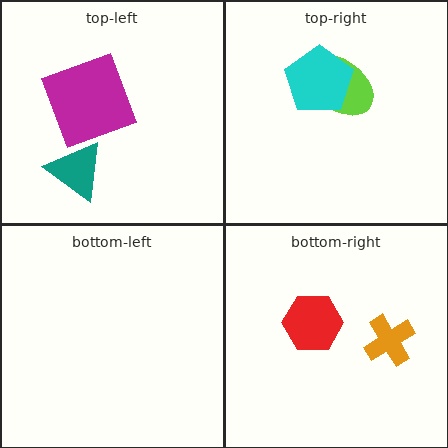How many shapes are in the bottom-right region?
2.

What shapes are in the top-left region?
The teal triangle, the magenta square.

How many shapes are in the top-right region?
2.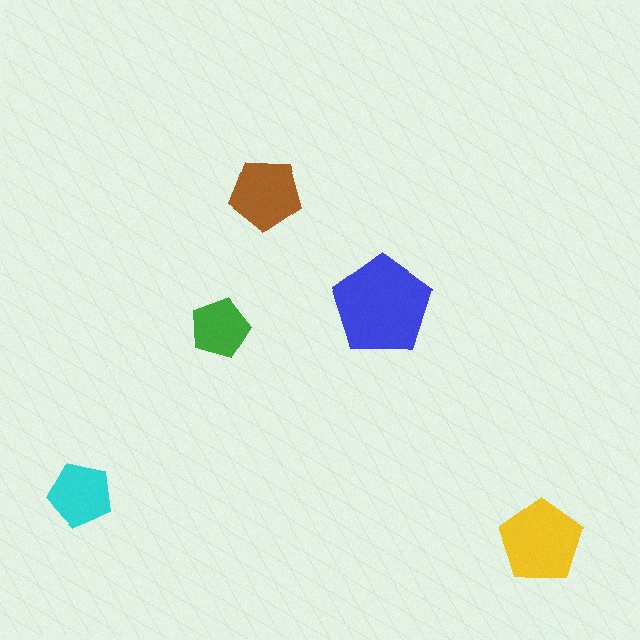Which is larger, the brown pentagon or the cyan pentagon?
The brown one.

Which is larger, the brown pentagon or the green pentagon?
The brown one.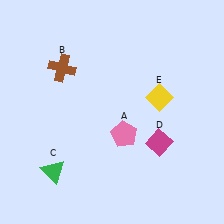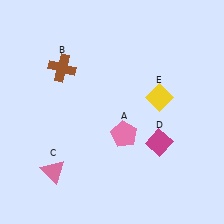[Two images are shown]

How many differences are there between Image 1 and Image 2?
There is 1 difference between the two images.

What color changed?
The triangle (C) changed from green in Image 1 to pink in Image 2.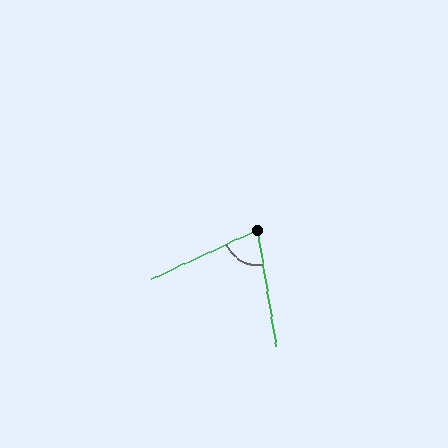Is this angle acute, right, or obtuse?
It is acute.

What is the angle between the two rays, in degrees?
Approximately 74 degrees.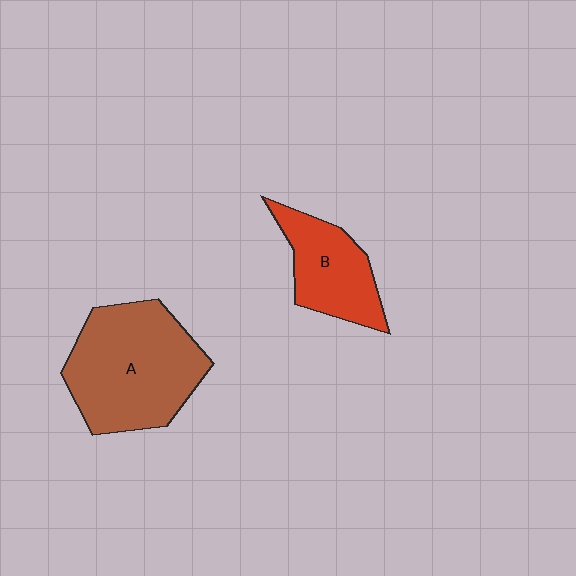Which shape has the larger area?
Shape A (brown).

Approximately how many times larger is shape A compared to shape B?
Approximately 1.8 times.